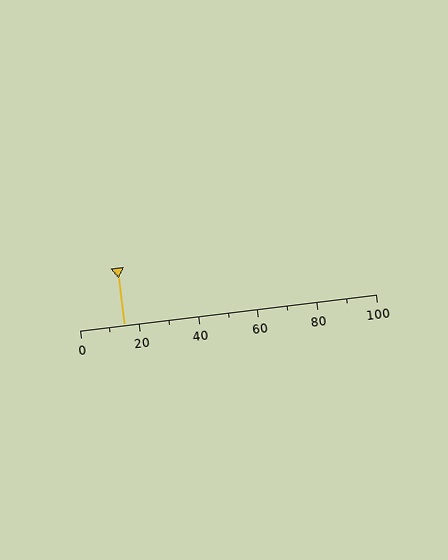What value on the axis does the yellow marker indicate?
The marker indicates approximately 15.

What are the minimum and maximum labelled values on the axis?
The axis runs from 0 to 100.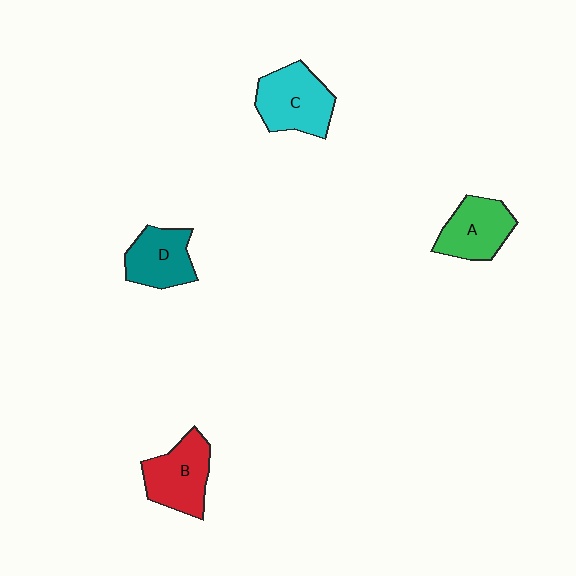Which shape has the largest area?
Shape C (cyan).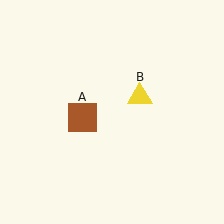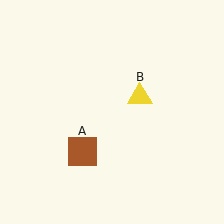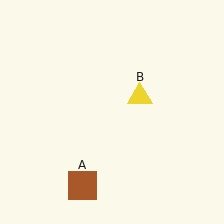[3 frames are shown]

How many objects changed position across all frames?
1 object changed position: brown square (object A).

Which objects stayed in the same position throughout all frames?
Yellow triangle (object B) remained stationary.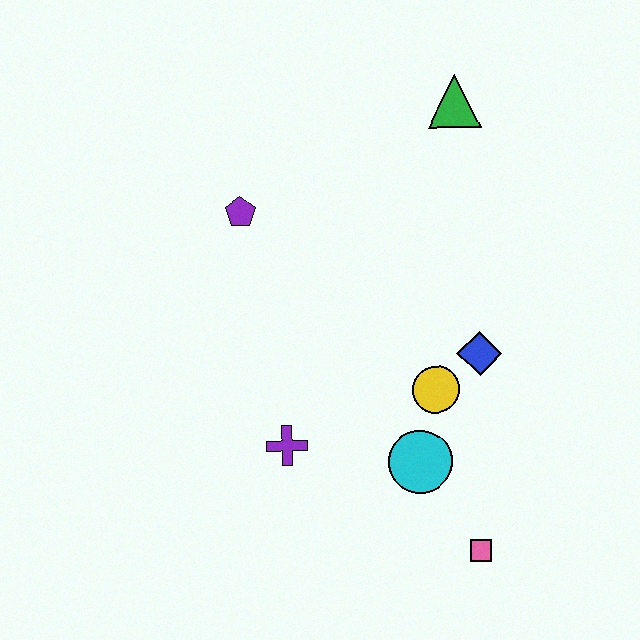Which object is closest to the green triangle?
The purple pentagon is closest to the green triangle.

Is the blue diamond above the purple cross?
Yes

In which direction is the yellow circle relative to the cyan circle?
The yellow circle is above the cyan circle.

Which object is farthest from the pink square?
The green triangle is farthest from the pink square.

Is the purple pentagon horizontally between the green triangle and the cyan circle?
No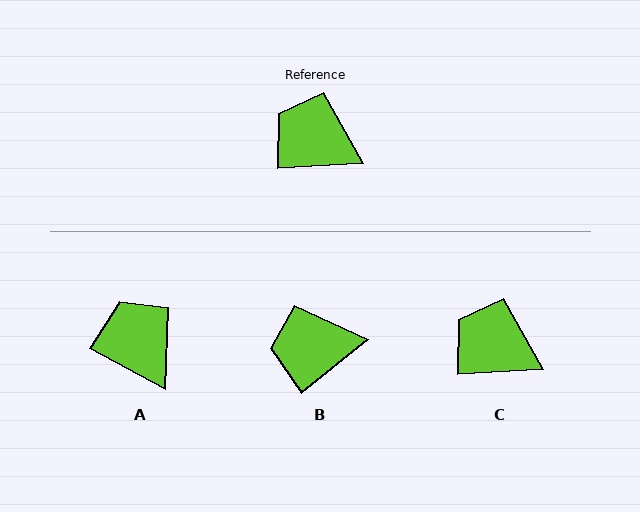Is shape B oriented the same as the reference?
No, it is off by about 36 degrees.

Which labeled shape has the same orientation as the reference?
C.